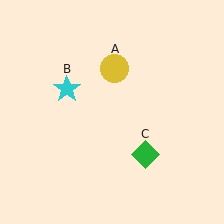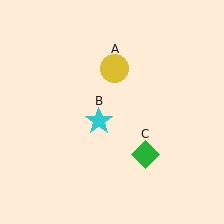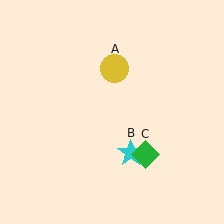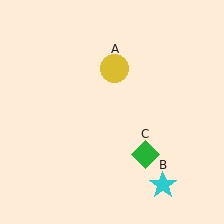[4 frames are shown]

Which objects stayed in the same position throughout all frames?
Yellow circle (object A) and green diamond (object C) remained stationary.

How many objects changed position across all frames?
1 object changed position: cyan star (object B).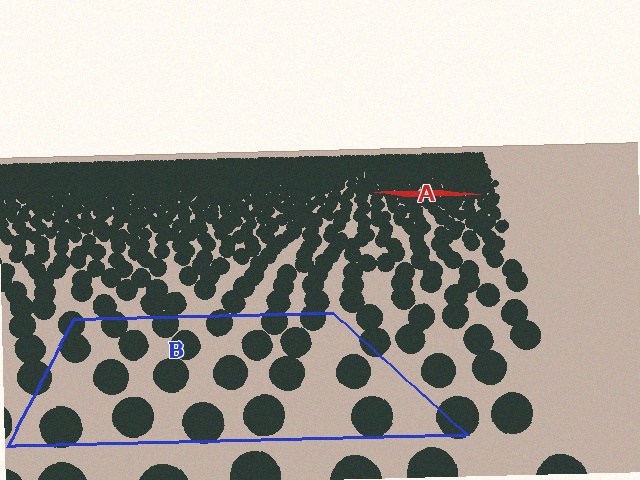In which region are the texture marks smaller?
The texture marks are smaller in region A, because it is farther away.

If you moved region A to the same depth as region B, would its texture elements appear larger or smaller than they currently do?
They would appear larger. At a closer depth, the same texture elements are projected at a bigger on-screen size.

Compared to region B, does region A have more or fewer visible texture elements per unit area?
Region A has more texture elements per unit area — they are packed more densely because it is farther away.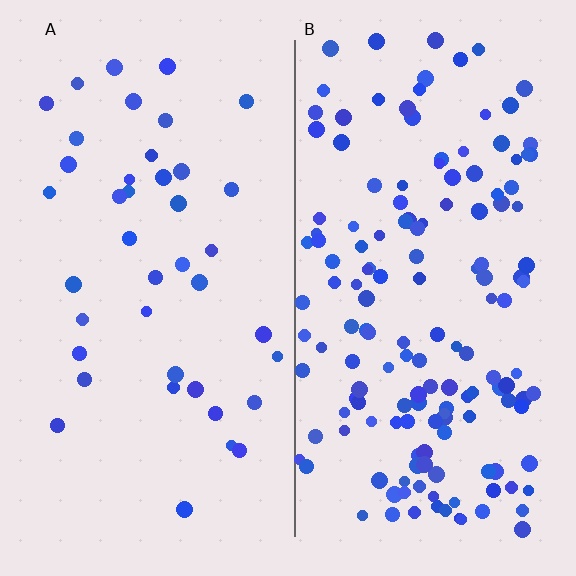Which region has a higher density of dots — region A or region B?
B (the right).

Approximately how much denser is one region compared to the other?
Approximately 3.9× — region B over region A.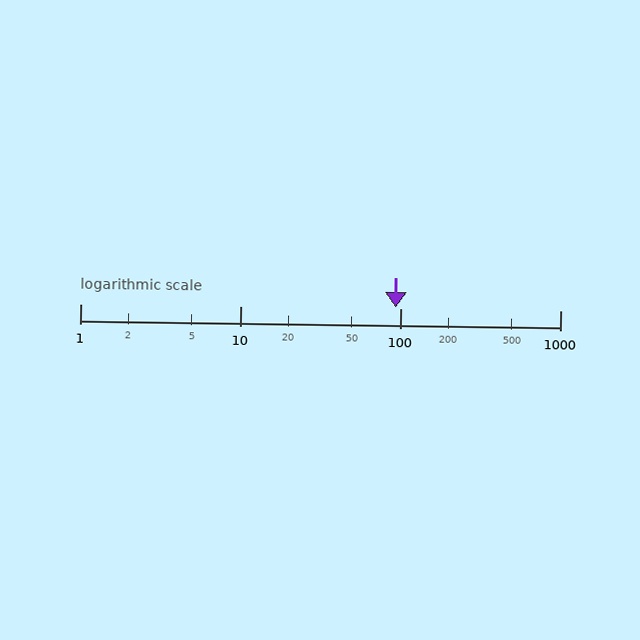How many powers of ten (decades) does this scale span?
The scale spans 3 decades, from 1 to 1000.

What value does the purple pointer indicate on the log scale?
The pointer indicates approximately 94.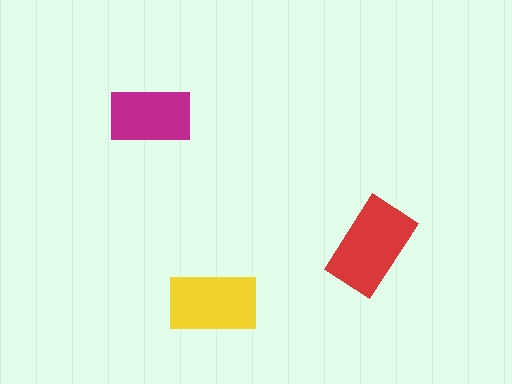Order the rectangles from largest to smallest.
the red one, the yellow one, the magenta one.